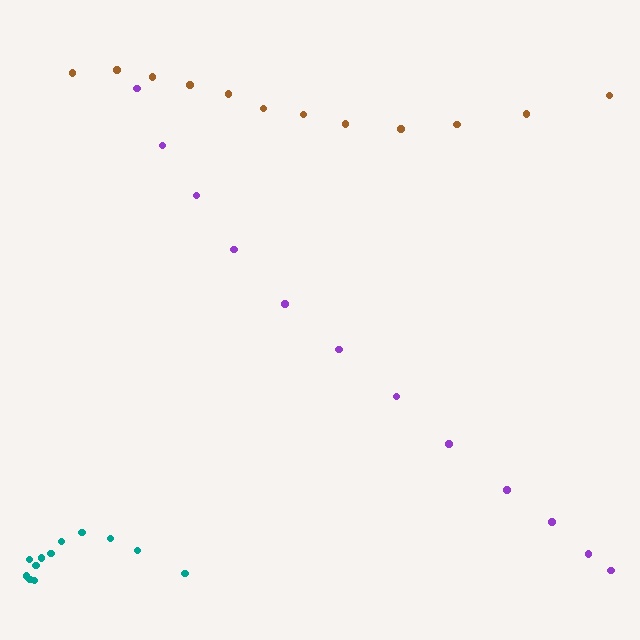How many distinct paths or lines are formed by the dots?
There are 3 distinct paths.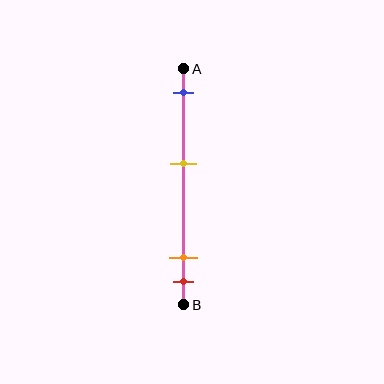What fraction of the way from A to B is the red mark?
The red mark is approximately 90% (0.9) of the way from A to B.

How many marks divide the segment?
There are 4 marks dividing the segment.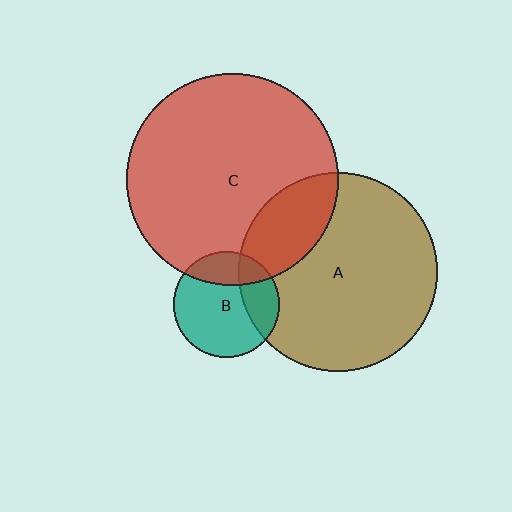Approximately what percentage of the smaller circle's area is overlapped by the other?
Approximately 25%.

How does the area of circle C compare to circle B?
Approximately 4.0 times.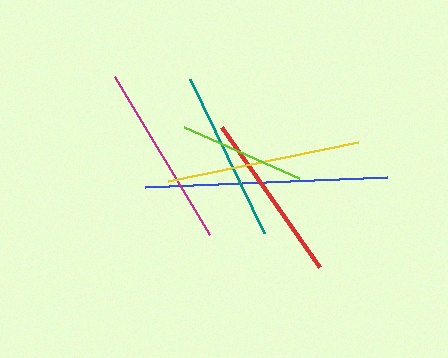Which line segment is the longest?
The blue line is the longest at approximately 242 pixels.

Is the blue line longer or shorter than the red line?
The blue line is longer than the red line.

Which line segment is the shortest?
The lime line is the shortest at approximately 126 pixels.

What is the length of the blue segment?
The blue segment is approximately 242 pixels long.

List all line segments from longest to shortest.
From longest to shortest: blue, yellow, magenta, teal, red, lime.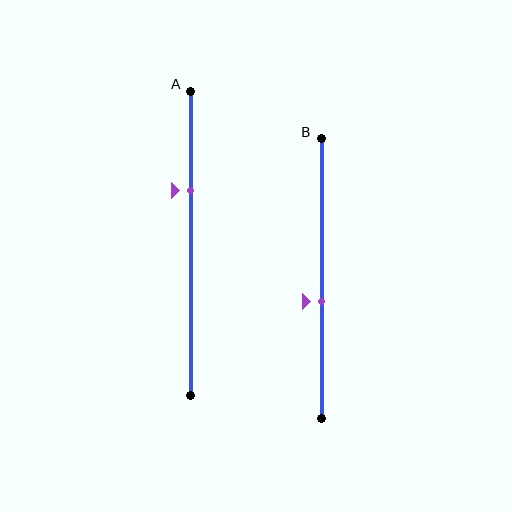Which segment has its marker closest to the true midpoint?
Segment B has its marker closest to the true midpoint.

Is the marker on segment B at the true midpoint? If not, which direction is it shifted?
No, the marker on segment B is shifted downward by about 8% of the segment length.